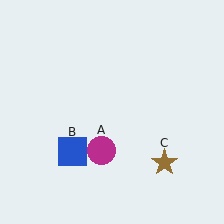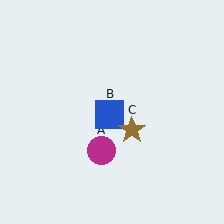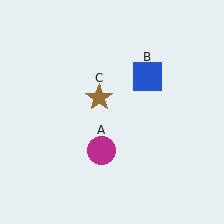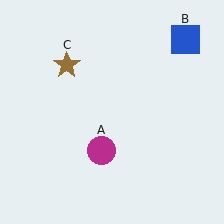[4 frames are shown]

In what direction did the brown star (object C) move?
The brown star (object C) moved up and to the left.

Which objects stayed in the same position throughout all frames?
Magenta circle (object A) remained stationary.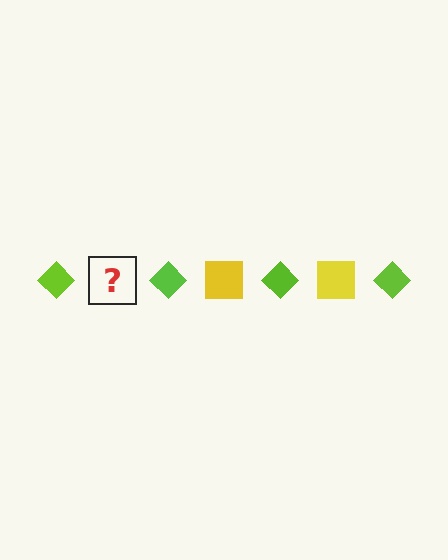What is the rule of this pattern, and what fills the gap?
The rule is that the pattern alternates between lime diamond and yellow square. The gap should be filled with a yellow square.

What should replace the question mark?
The question mark should be replaced with a yellow square.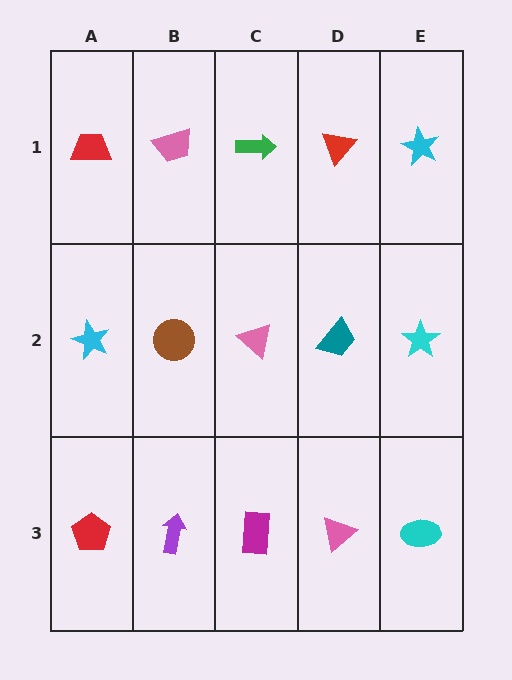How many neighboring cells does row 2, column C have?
4.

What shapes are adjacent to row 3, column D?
A teal trapezoid (row 2, column D), a magenta rectangle (row 3, column C), a cyan ellipse (row 3, column E).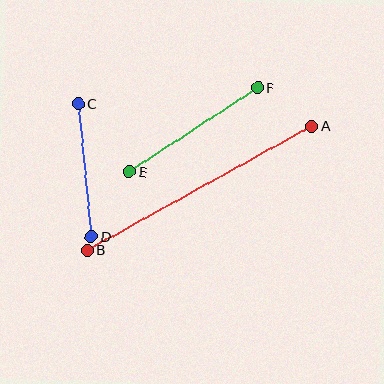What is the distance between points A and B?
The distance is approximately 257 pixels.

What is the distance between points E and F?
The distance is approximately 153 pixels.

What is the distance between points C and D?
The distance is approximately 134 pixels.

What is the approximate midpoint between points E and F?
The midpoint is at approximately (193, 130) pixels.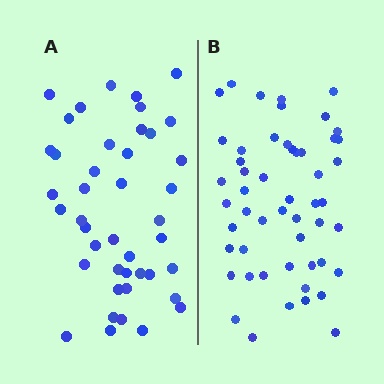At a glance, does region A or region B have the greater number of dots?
Region B (the right region) has more dots.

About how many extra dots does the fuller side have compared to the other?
Region B has roughly 8 or so more dots than region A.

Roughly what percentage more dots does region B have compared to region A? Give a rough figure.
About 20% more.